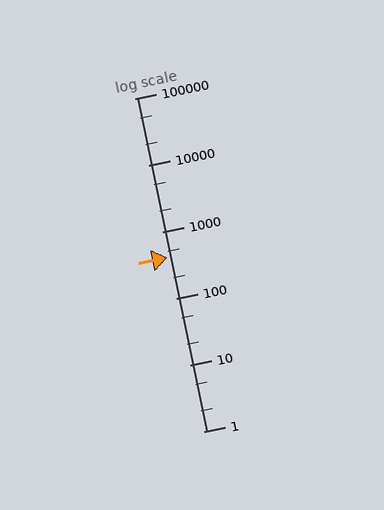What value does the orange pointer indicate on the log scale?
The pointer indicates approximately 410.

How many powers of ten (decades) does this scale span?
The scale spans 5 decades, from 1 to 100000.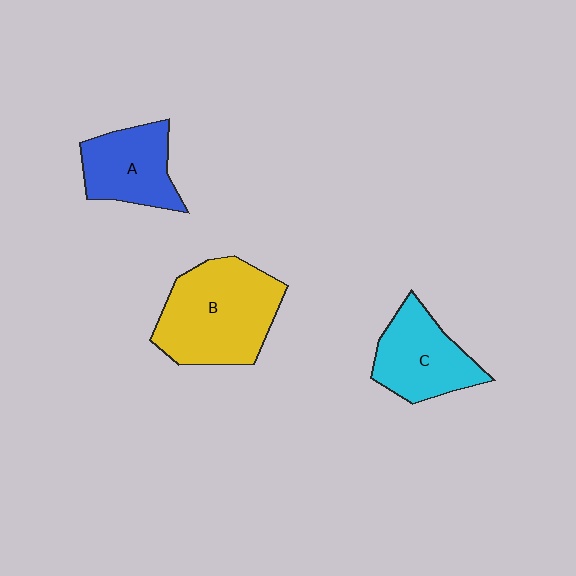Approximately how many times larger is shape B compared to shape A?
Approximately 1.6 times.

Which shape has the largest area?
Shape B (yellow).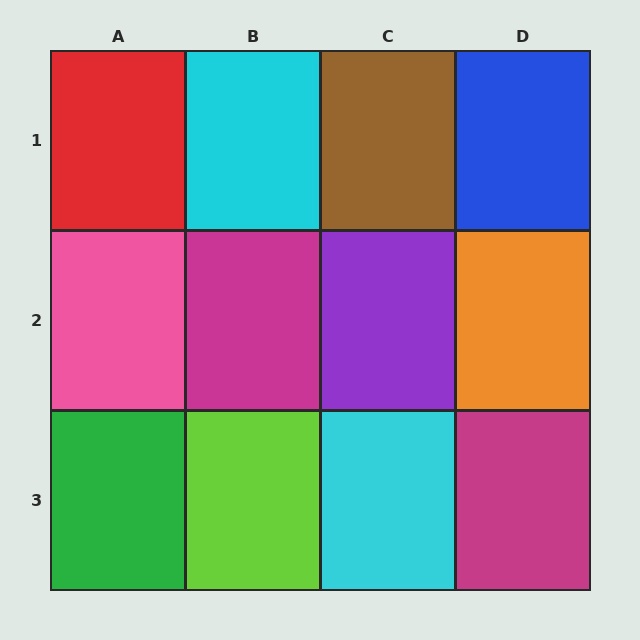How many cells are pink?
1 cell is pink.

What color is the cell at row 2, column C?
Purple.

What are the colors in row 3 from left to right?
Green, lime, cyan, magenta.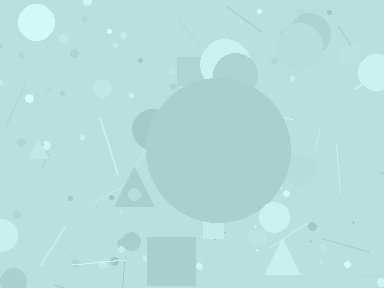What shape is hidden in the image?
A circle is hidden in the image.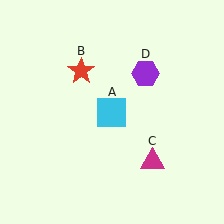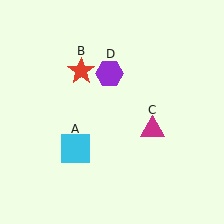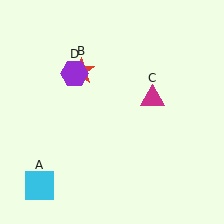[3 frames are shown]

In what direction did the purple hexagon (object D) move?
The purple hexagon (object D) moved left.